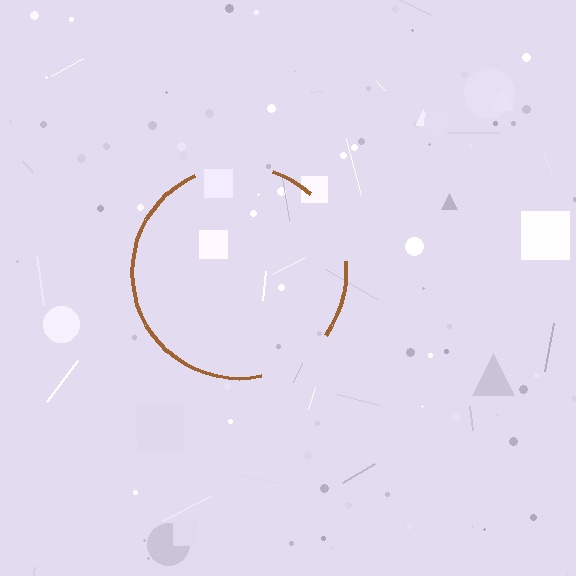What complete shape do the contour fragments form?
The contour fragments form a circle.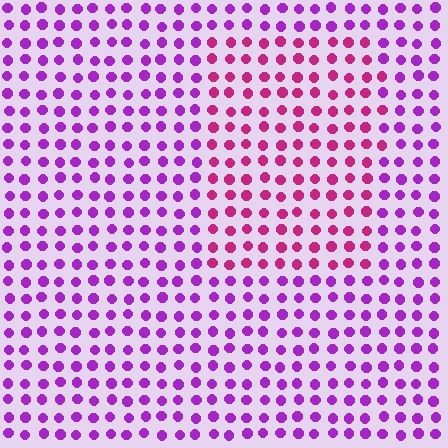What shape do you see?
I see a rectangle.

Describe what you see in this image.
The image is filled with small purple elements in a uniform arrangement. A rectangle-shaped region is visible where the elements are tinted to a slightly different hue, forming a subtle color boundary.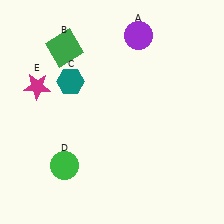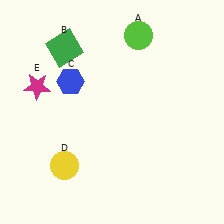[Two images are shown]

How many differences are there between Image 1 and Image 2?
There are 3 differences between the two images.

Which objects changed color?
A changed from purple to lime. C changed from teal to blue. D changed from green to yellow.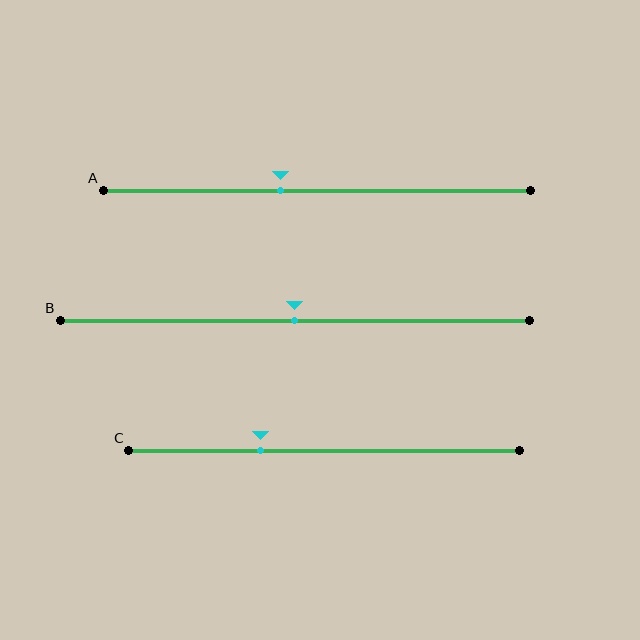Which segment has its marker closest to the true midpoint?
Segment B has its marker closest to the true midpoint.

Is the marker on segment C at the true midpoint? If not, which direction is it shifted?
No, the marker on segment C is shifted to the left by about 16% of the segment length.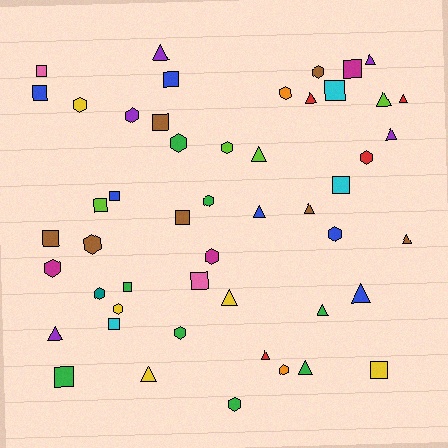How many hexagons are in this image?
There are 17 hexagons.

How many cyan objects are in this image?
There are 3 cyan objects.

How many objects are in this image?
There are 50 objects.